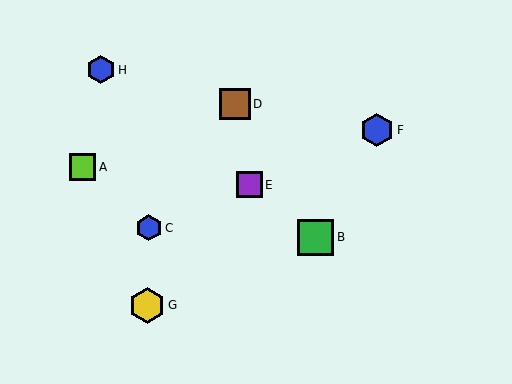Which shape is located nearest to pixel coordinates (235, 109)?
The brown square (labeled D) at (235, 104) is nearest to that location.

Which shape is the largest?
The yellow hexagon (labeled G) is the largest.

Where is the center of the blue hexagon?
The center of the blue hexagon is at (101, 70).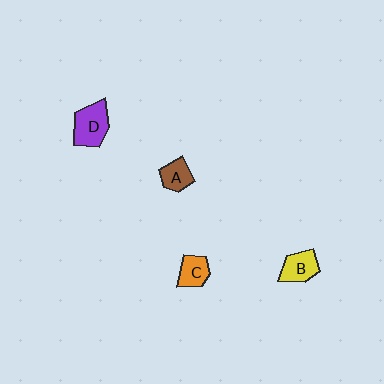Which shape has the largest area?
Shape D (purple).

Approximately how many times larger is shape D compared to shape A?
Approximately 1.7 times.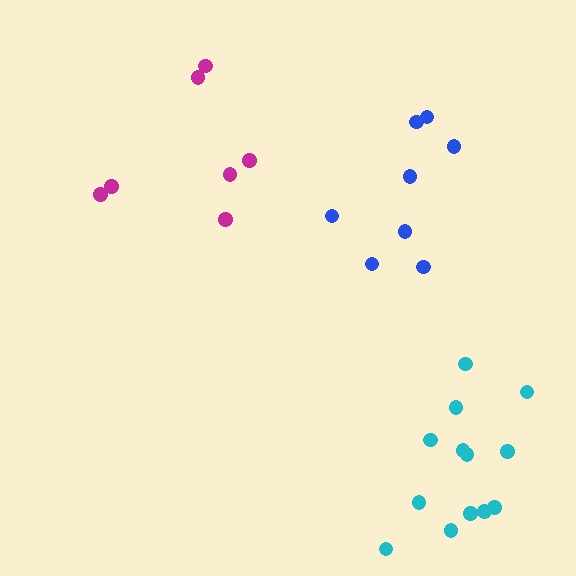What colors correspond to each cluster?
The clusters are colored: blue, cyan, magenta.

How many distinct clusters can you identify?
There are 3 distinct clusters.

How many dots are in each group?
Group 1: 8 dots, Group 2: 13 dots, Group 3: 7 dots (28 total).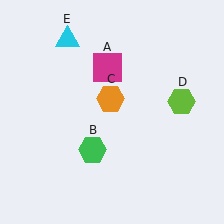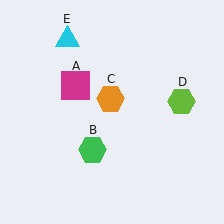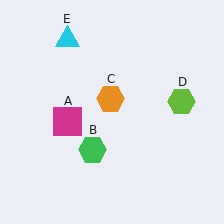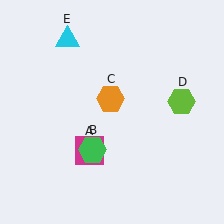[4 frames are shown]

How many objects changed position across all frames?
1 object changed position: magenta square (object A).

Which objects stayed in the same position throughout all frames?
Green hexagon (object B) and orange hexagon (object C) and lime hexagon (object D) and cyan triangle (object E) remained stationary.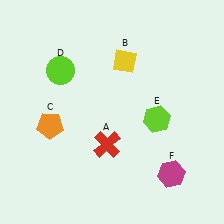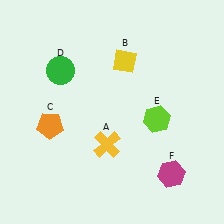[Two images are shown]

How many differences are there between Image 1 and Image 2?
There are 2 differences between the two images.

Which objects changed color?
A changed from red to yellow. D changed from lime to green.